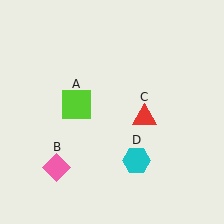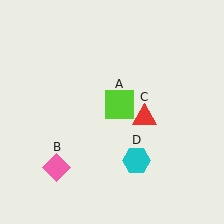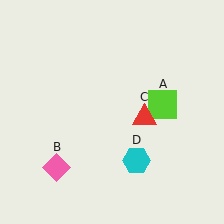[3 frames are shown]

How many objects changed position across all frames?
1 object changed position: lime square (object A).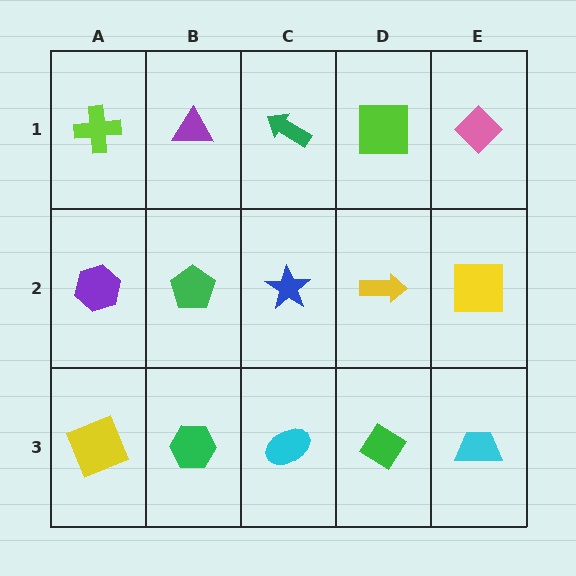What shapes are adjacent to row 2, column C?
A green arrow (row 1, column C), a cyan ellipse (row 3, column C), a green pentagon (row 2, column B), a yellow arrow (row 2, column D).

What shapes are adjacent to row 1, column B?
A green pentagon (row 2, column B), a lime cross (row 1, column A), a green arrow (row 1, column C).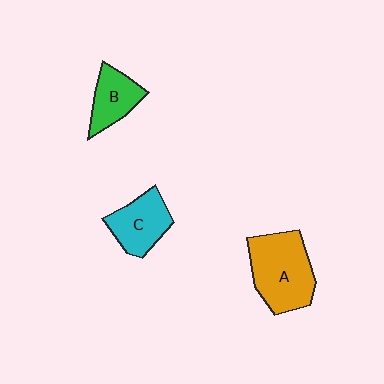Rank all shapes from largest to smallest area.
From largest to smallest: A (orange), C (cyan), B (green).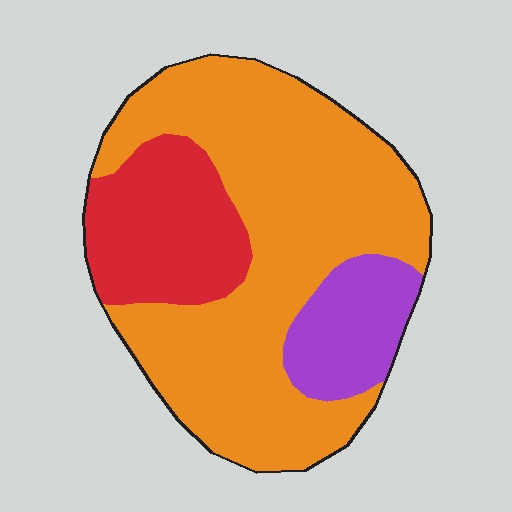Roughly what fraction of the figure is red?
Red covers 21% of the figure.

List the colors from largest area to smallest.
From largest to smallest: orange, red, purple.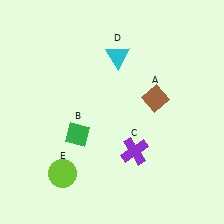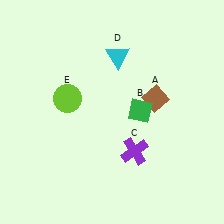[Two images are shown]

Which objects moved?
The objects that moved are: the green diamond (B), the lime circle (E).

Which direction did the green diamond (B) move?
The green diamond (B) moved right.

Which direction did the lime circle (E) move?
The lime circle (E) moved up.